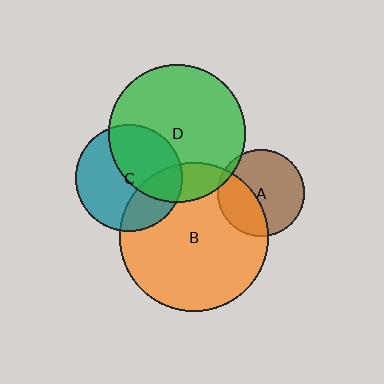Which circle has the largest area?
Circle B (orange).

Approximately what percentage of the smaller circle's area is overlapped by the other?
Approximately 5%.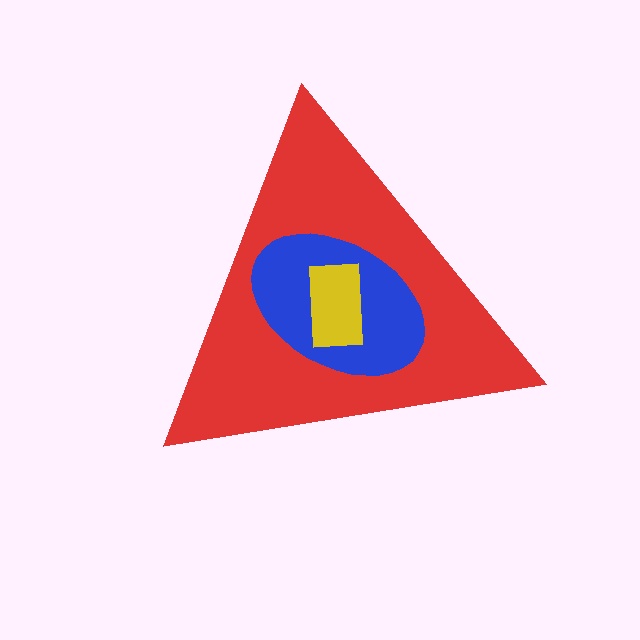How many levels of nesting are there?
3.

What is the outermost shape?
The red triangle.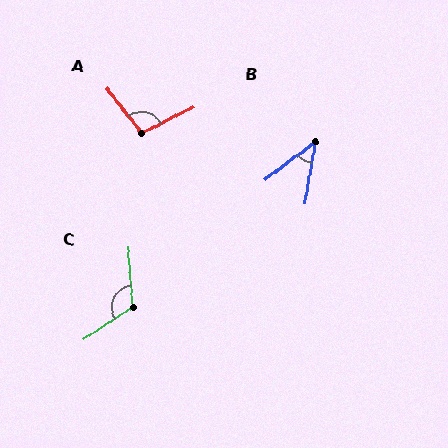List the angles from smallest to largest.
B (43°), A (102°), C (120°).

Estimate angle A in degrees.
Approximately 102 degrees.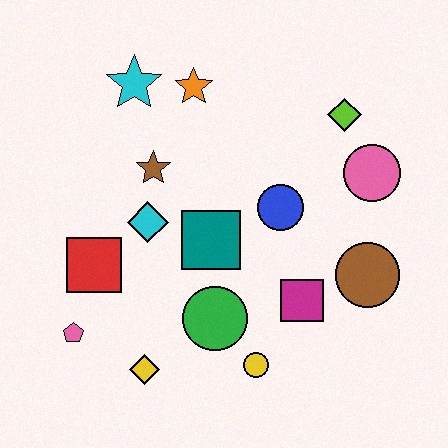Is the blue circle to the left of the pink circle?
Yes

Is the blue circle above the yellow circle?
Yes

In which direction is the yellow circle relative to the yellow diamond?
The yellow circle is to the right of the yellow diamond.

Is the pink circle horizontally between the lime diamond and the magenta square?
No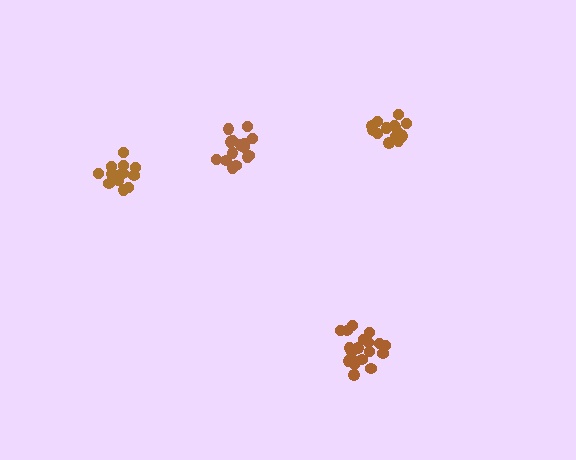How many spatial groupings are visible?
There are 4 spatial groupings.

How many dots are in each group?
Group 1: 19 dots, Group 2: 17 dots, Group 3: 15 dots, Group 4: 15 dots (66 total).